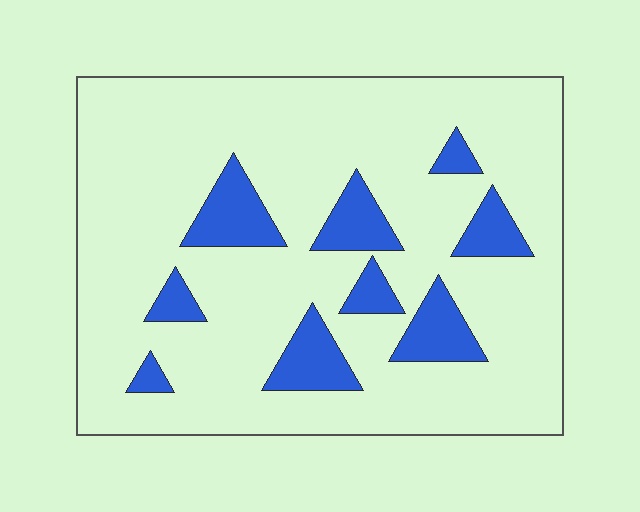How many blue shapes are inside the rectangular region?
9.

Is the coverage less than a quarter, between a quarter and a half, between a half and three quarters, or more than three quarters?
Less than a quarter.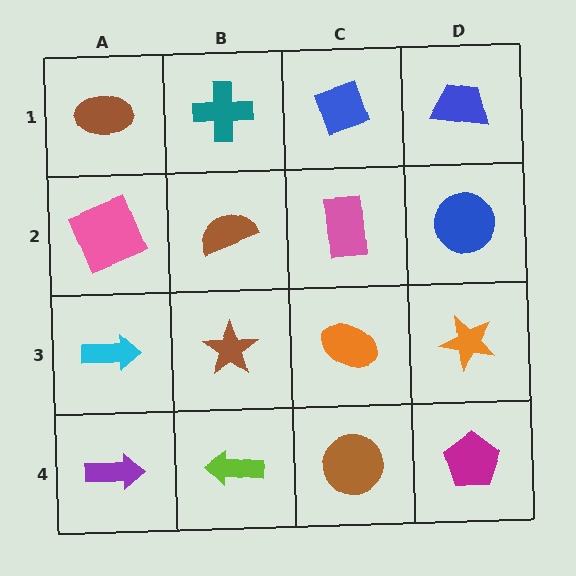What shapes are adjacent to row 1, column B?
A brown semicircle (row 2, column B), a brown ellipse (row 1, column A), a blue diamond (row 1, column C).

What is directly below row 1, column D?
A blue circle.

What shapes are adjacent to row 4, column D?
An orange star (row 3, column D), a brown circle (row 4, column C).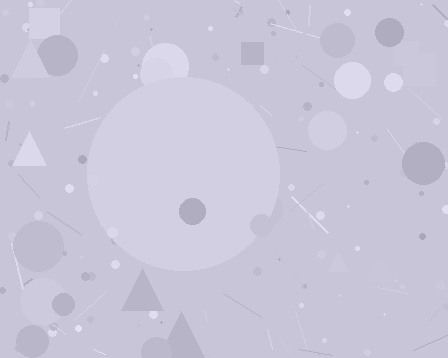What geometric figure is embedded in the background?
A circle is embedded in the background.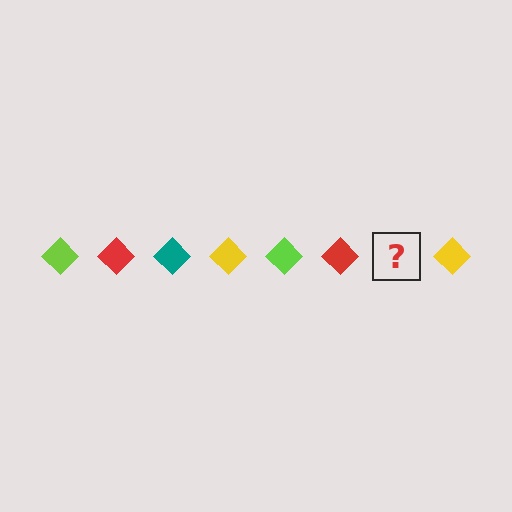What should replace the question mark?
The question mark should be replaced with a teal diamond.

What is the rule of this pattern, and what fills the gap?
The rule is that the pattern cycles through lime, red, teal, yellow diamonds. The gap should be filled with a teal diamond.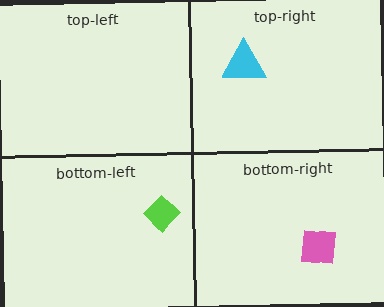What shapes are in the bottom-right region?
The pink square.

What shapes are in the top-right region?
The cyan triangle.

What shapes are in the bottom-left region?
The lime diamond.